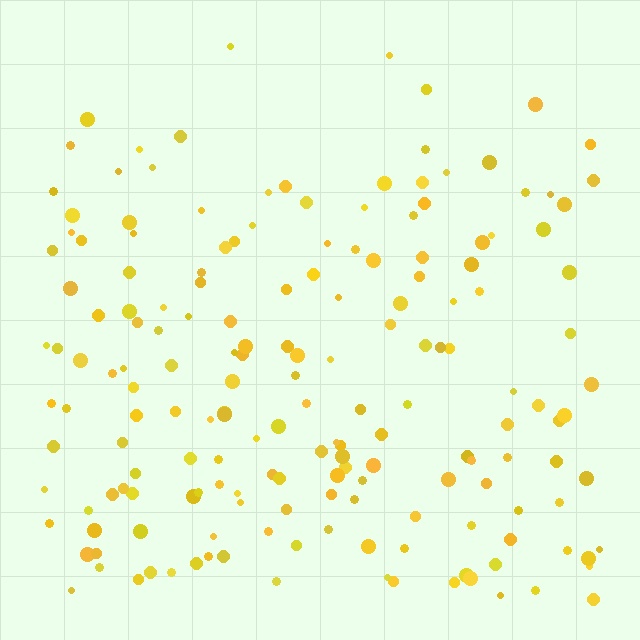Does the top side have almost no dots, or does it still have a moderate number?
Still a moderate number, just noticeably fewer than the bottom.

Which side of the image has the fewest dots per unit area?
The top.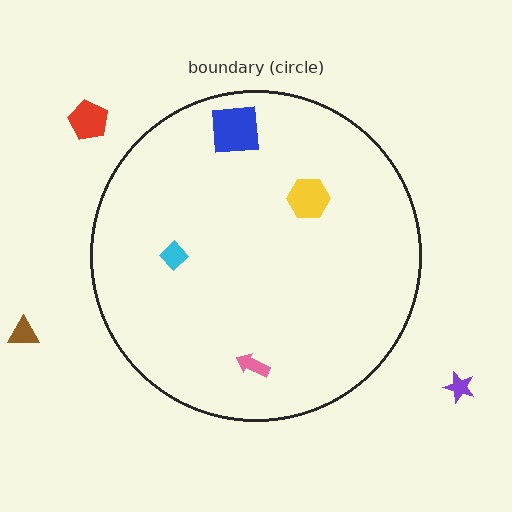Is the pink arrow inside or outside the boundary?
Inside.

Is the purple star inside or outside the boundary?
Outside.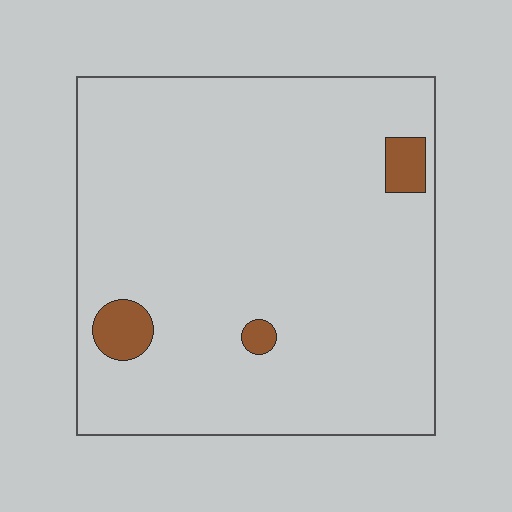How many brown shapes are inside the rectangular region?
3.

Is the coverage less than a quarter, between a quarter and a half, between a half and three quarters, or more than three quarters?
Less than a quarter.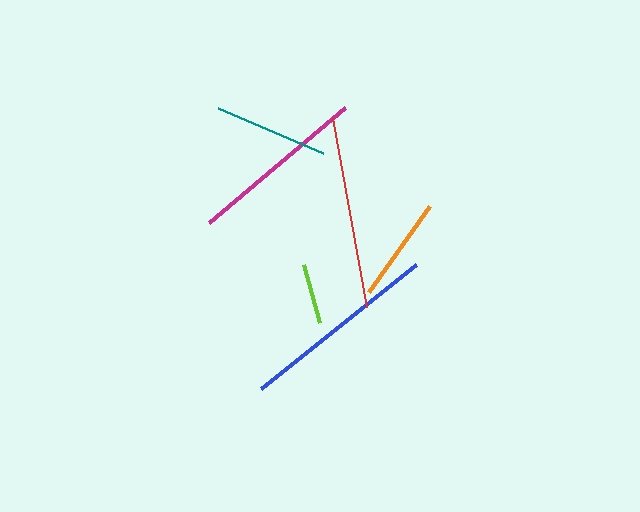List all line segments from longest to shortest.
From longest to shortest: blue, red, magenta, teal, orange, lime.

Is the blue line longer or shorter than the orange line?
The blue line is longer than the orange line.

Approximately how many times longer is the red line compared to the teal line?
The red line is approximately 1.7 times the length of the teal line.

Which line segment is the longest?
The blue line is the longest at approximately 199 pixels.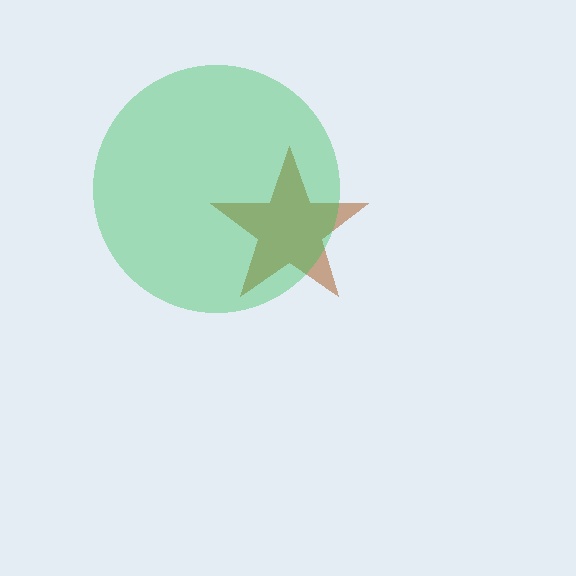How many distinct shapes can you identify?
There are 2 distinct shapes: a brown star, a green circle.